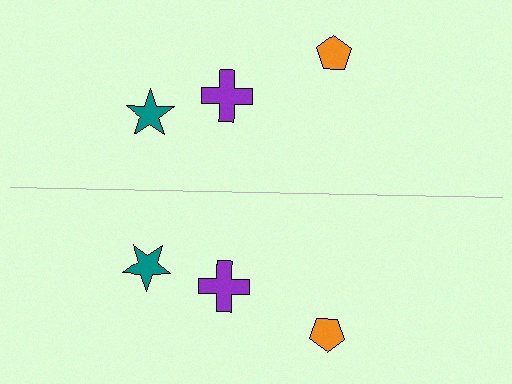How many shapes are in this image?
There are 6 shapes in this image.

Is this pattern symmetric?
Yes, this pattern has bilateral (reflection) symmetry.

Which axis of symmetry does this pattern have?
The pattern has a horizontal axis of symmetry running through the center of the image.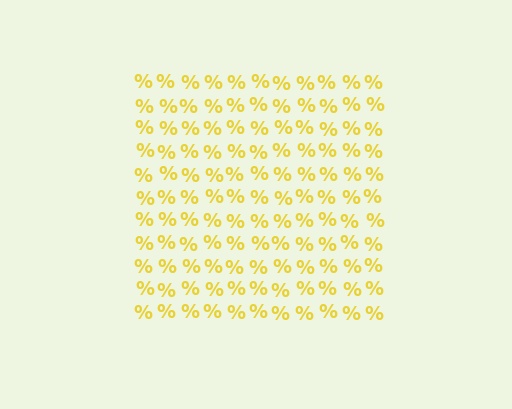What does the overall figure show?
The overall figure shows a square.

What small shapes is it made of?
It is made of small percent signs.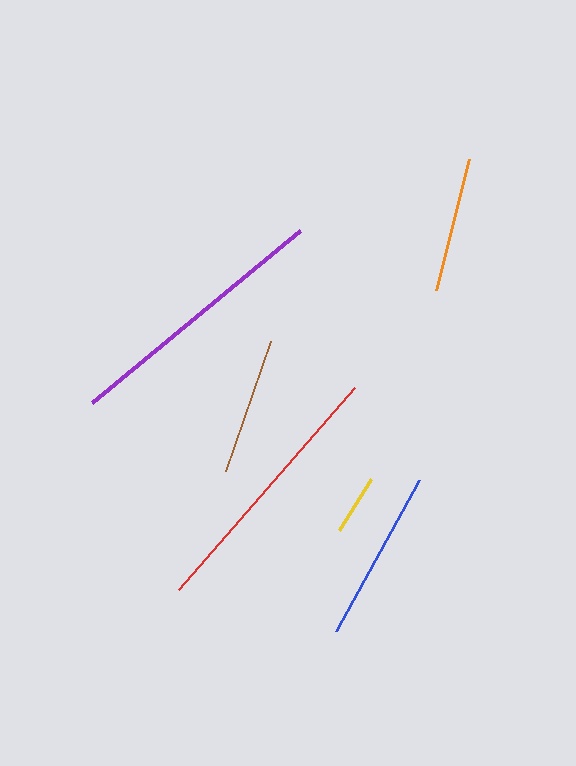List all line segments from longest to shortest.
From longest to shortest: purple, red, blue, brown, orange, yellow.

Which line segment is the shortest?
The yellow line is the shortest at approximately 60 pixels.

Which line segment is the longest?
The purple line is the longest at approximately 270 pixels.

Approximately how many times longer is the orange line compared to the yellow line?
The orange line is approximately 2.3 times the length of the yellow line.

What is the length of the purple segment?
The purple segment is approximately 270 pixels long.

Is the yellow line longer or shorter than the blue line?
The blue line is longer than the yellow line.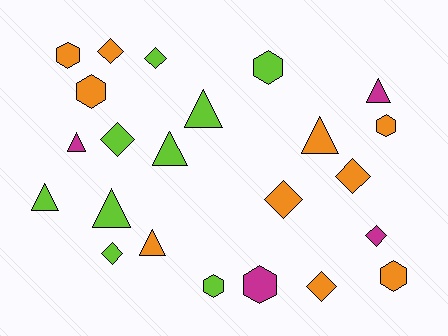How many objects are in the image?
There are 23 objects.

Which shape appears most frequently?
Diamond, with 8 objects.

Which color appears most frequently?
Orange, with 10 objects.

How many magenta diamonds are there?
There is 1 magenta diamond.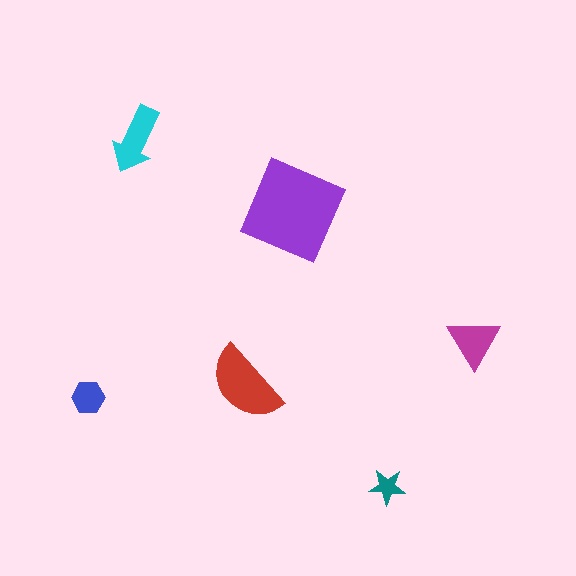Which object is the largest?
The purple diamond.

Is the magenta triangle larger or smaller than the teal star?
Larger.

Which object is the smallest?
The teal star.